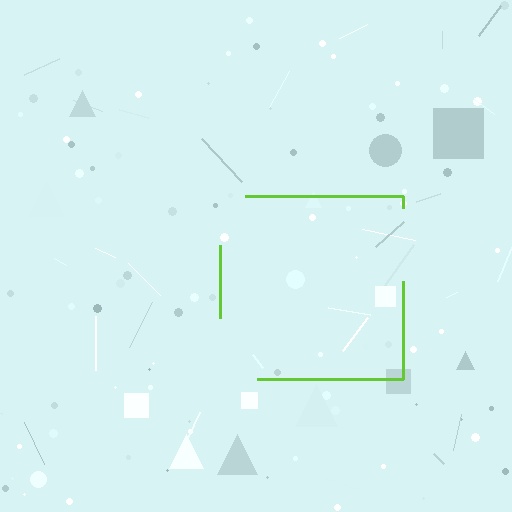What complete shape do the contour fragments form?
The contour fragments form a square.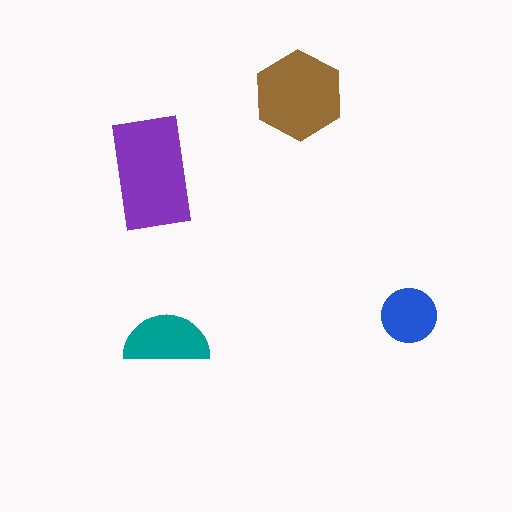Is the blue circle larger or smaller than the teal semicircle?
Smaller.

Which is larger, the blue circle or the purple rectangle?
The purple rectangle.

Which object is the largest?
The purple rectangle.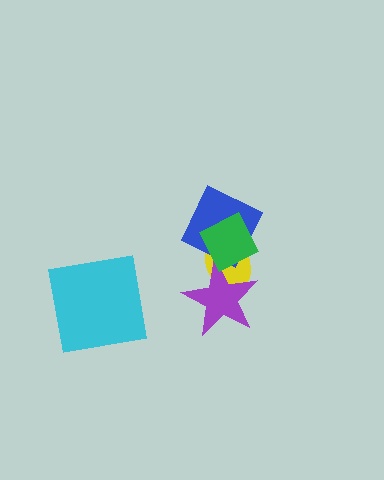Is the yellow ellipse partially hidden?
Yes, it is partially covered by another shape.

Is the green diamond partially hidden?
No, no other shape covers it.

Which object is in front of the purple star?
The green diamond is in front of the purple star.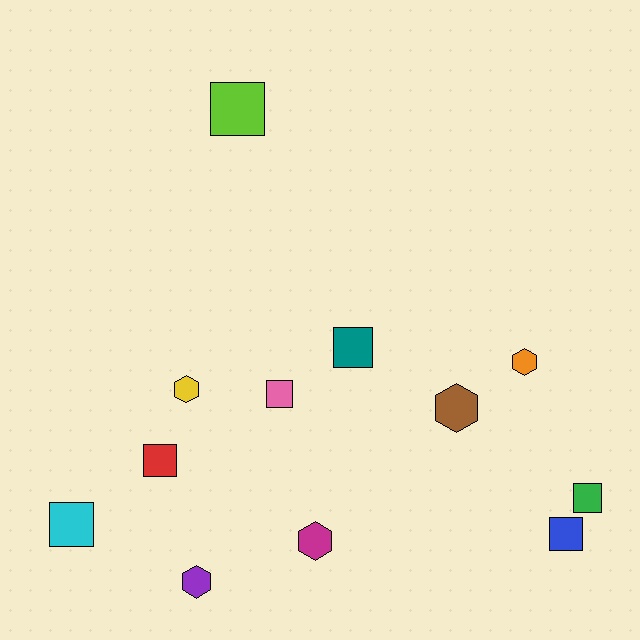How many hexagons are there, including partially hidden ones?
There are 5 hexagons.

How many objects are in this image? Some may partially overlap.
There are 12 objects.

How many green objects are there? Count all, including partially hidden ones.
There is 1 green object.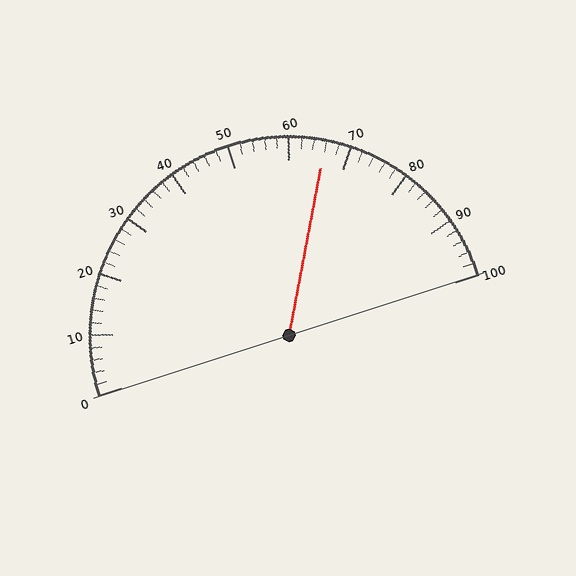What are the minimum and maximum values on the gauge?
The gauge ranges from 0 to 100.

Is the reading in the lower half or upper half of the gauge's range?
The reading is in the upper half of the range (0 to 100).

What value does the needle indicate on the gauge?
The needle indicates approximately 66.